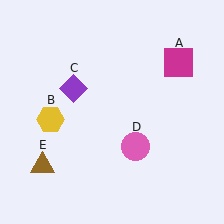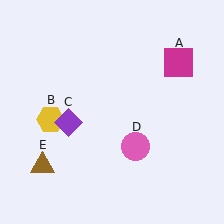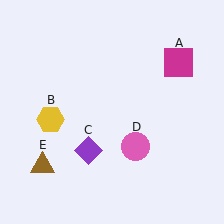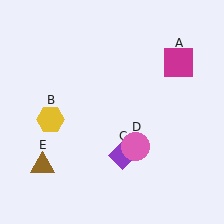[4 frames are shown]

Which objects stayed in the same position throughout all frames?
Magenta square (object A) and yellow hexagon (object B) and pink circle (object D) and brown triangle (object E) remained stationary.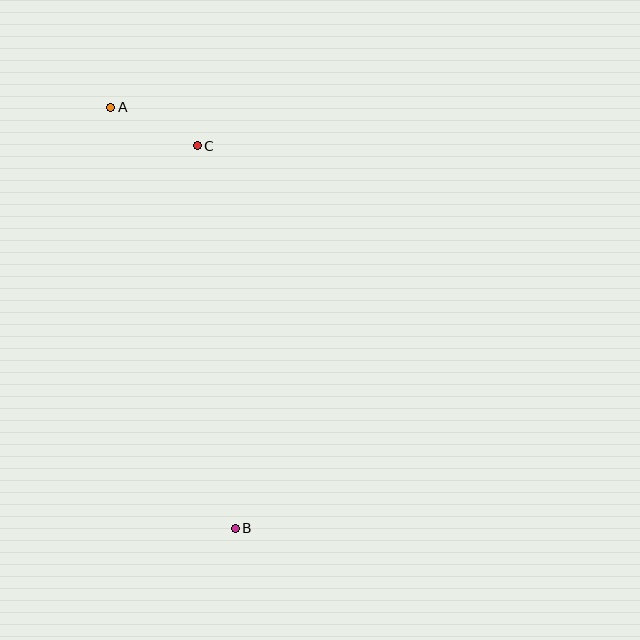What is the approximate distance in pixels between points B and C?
The distance between B and C is approximately 384 pixels.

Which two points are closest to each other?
Points A and C are closest to each other.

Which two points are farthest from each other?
Points A and B are farthest from each other.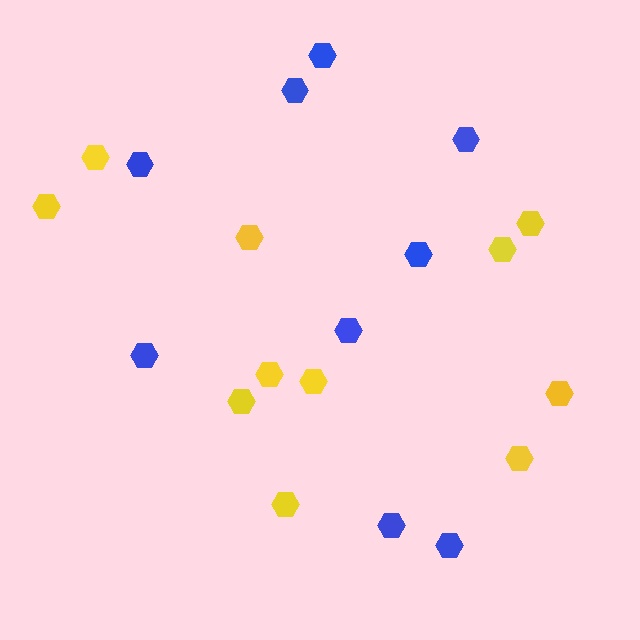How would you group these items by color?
There are 2 groups: one group of blue hexagons (9) and one group of yellow hexagons (11).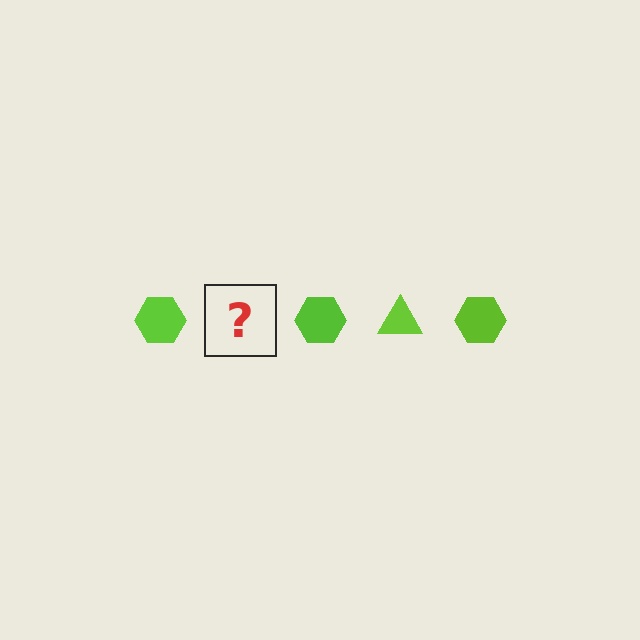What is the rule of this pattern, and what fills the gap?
The rule is that the pattern cycles through hexagon, triangle shapes in lime. The gap should be filled with a lime triangle.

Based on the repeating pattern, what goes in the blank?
The blank should be a lime triangle.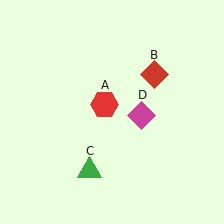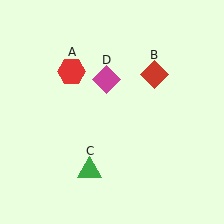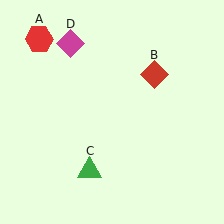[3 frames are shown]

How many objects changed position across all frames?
2 objects changed position: red hexagon (object A), magenta diamond (object D).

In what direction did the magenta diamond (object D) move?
The magenta diamond (object D) moved up and to the left.